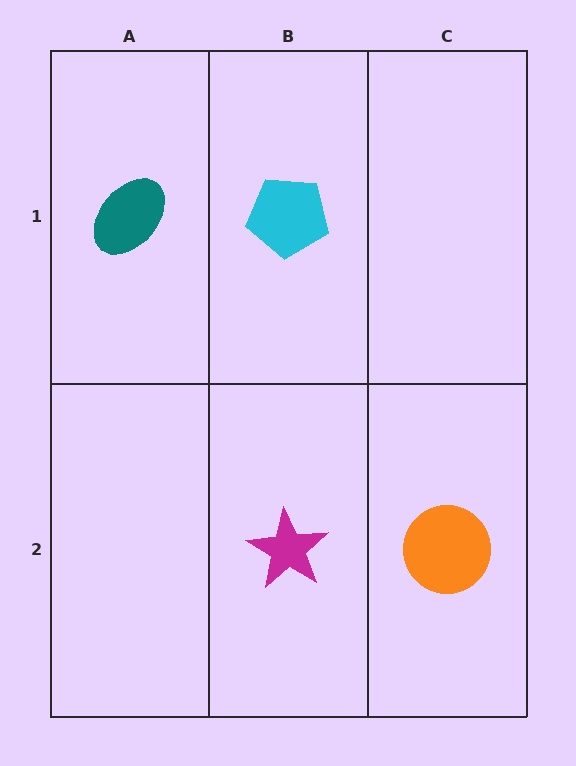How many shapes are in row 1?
2 shapes.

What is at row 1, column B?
A cyan pentagon.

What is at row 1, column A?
A teal ellipse.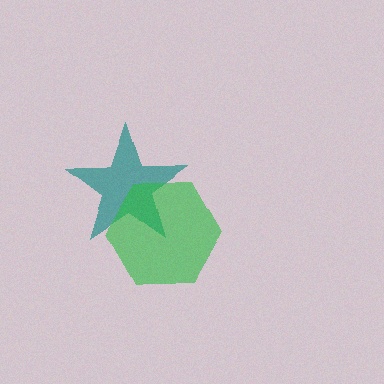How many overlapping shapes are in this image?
There are 2 overlapping shapes in the image.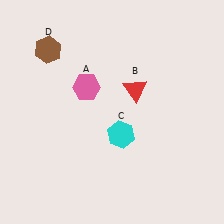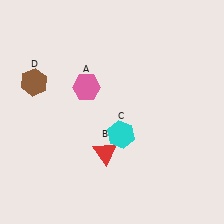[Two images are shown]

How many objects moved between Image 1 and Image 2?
2 objects moved between the two images.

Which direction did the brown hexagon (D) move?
The brown hexagon (D) moved down.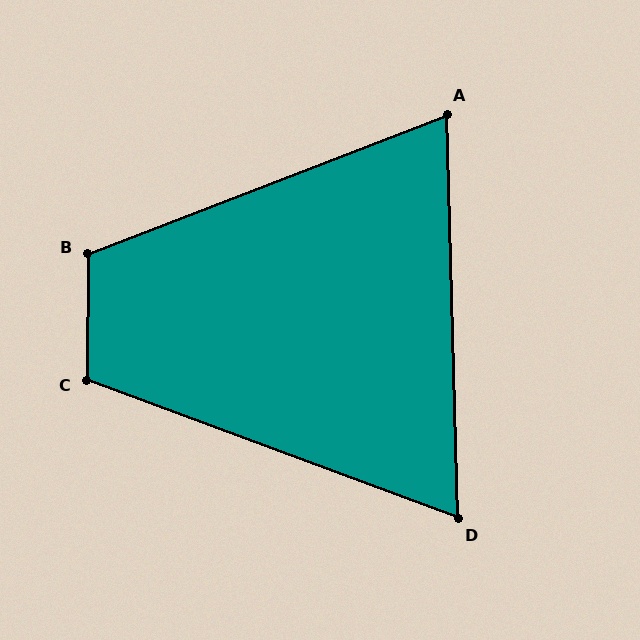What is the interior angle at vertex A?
Approximately 70 degrees (acute).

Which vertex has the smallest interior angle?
D, at approximately 68 degrees.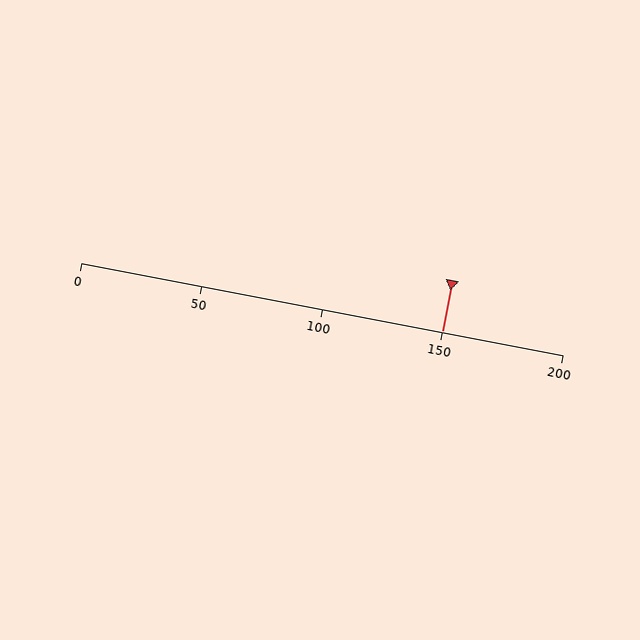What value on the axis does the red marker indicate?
The marker indicates approximately 150.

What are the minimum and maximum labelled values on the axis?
The axis runs from 0 to 200.